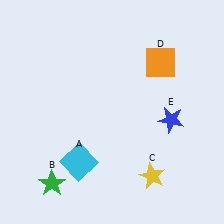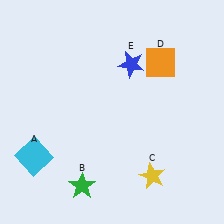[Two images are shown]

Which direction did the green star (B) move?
The green star (B) moved right.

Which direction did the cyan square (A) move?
The cyan square (A) moved left.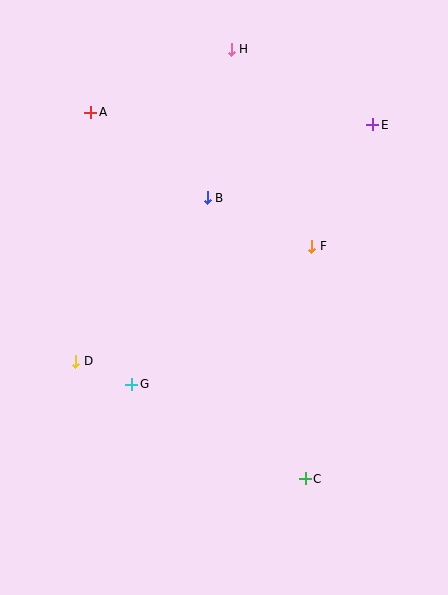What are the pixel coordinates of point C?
Point C is at (305, 479).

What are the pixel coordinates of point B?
Point B is at (207, 198).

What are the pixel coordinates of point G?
Point G is at (131, 384).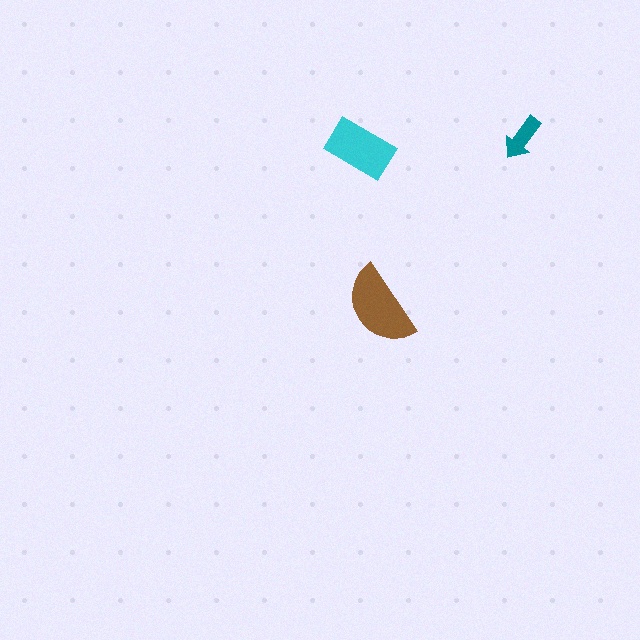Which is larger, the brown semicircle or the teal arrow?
The brown semicircle.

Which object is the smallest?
The teal arrow.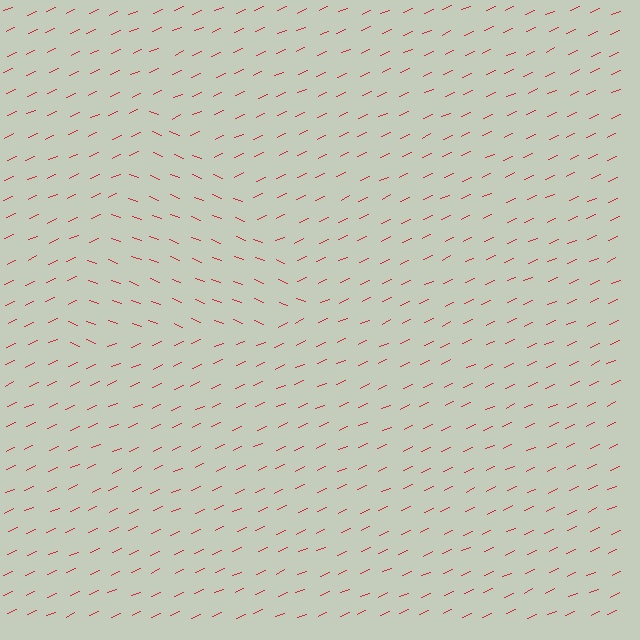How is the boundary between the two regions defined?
The boundary is defined purely by a change in line orientation (approximately 45 degrees difference). All lines are the same color and thickness.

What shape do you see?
I see a triangle.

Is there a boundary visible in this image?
Yes, there is a texture boundary formed by a change in line orientation.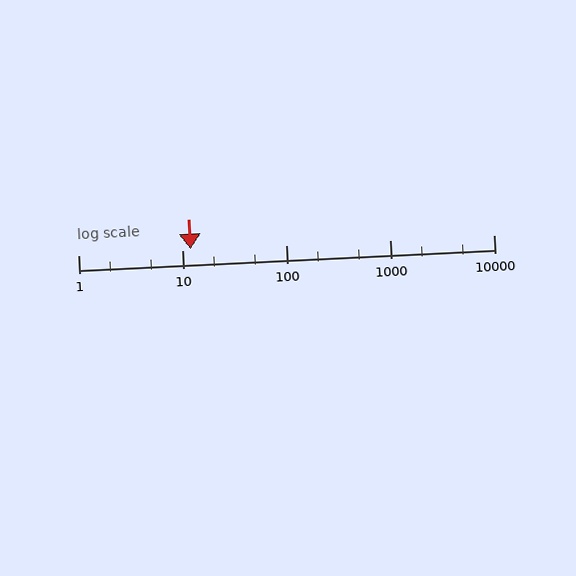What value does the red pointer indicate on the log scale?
The pointer indicates approximately 12.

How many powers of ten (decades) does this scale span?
The scale spans 4 decades, from 1 to 10000.